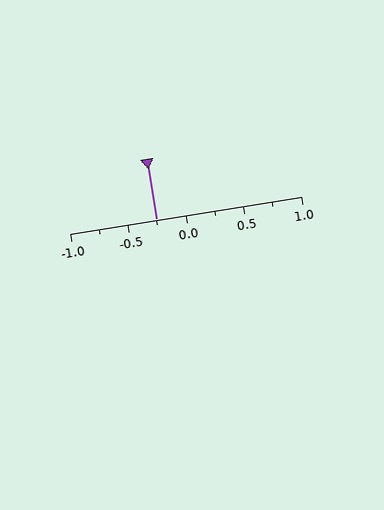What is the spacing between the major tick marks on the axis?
The major ticks are spaced 0.5 apart.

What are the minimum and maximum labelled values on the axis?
The axis runs from -1.0 to 1.0.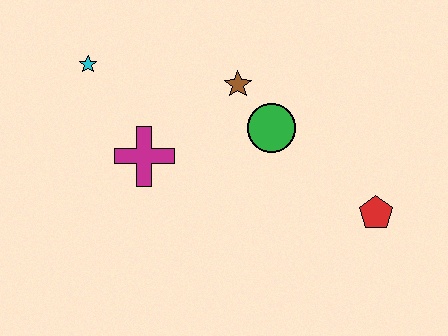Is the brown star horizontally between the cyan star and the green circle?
Yes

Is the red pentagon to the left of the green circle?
No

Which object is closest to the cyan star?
The magenta cross is closest to the cyan star.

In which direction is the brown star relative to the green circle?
The brown star is above the green circle.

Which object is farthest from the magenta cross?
The red pentagon is farthest from the magenta cross.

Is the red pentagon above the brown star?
No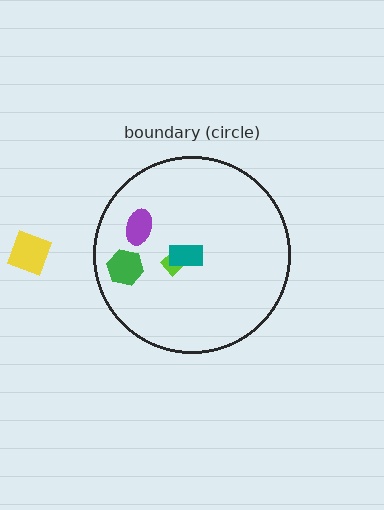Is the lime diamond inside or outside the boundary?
Inside.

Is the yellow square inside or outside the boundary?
Outside.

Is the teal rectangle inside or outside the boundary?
Inside.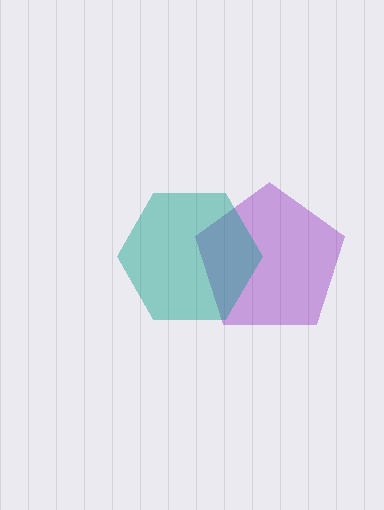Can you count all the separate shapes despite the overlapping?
Yes, there are 2 separate shapes.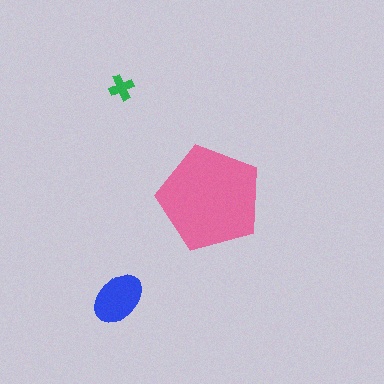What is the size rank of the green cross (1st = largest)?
3rd.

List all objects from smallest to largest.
The green cross, the blue ellipse, the pink pentagon.